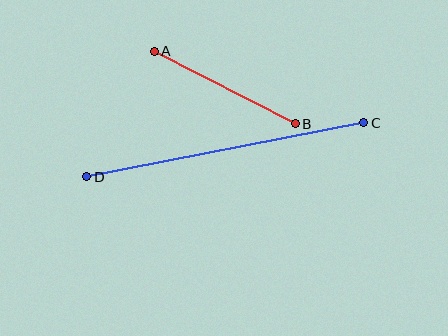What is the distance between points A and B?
The distance is approximately 159 pixels.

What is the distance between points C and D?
The distance is approximately 282 pixels.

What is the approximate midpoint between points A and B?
The midpoint is at approximately (225, 88) pixels.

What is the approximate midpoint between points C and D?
The midpoint is at approximately (225, 150) pixels.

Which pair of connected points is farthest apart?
Points C and D are farthest apart.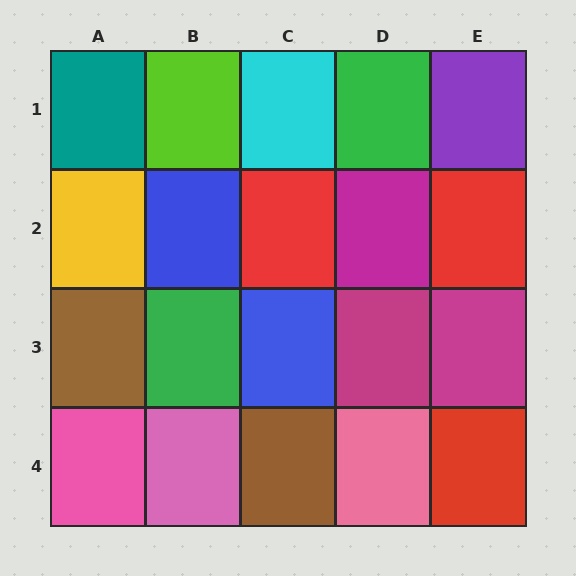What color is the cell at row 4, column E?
Red.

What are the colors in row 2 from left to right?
Yellow, blue, red, magenta, red.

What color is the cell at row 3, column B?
Green.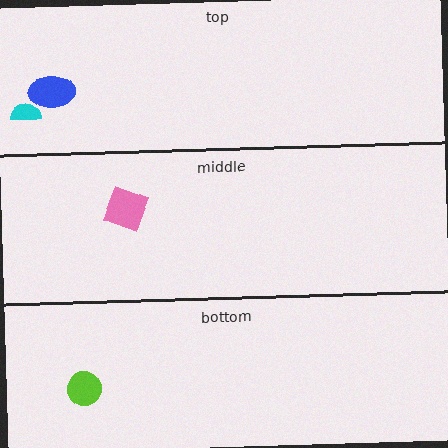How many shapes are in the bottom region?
1.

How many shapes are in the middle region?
1.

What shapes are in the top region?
The cyan semicircle, the blue ellipse.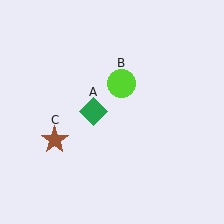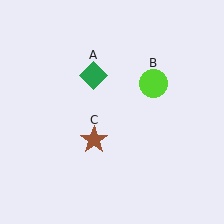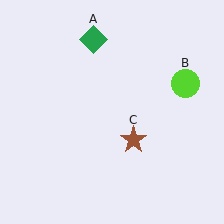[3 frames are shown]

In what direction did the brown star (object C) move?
The brown star (object C) moved right.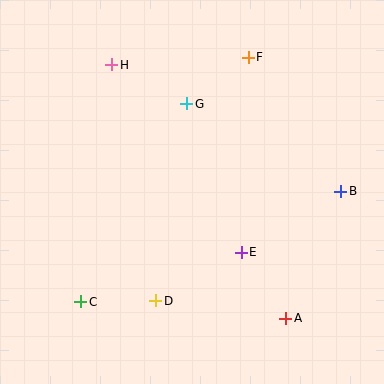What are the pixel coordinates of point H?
Point H is at (112, 65).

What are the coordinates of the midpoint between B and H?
The midpoint between B and H is at (226, 128).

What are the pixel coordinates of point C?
Point C is at (81, 302).